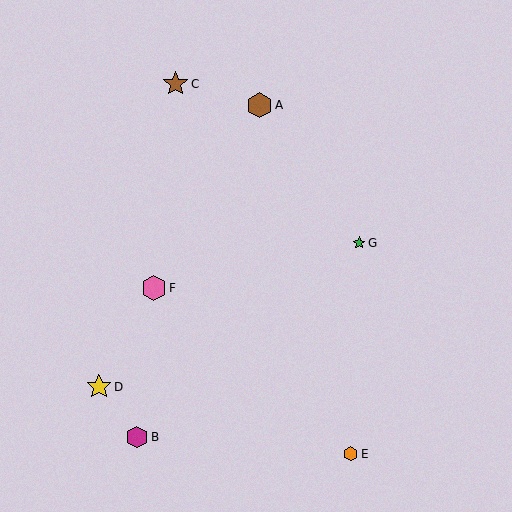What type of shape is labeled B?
Shape B is a magenta hexagon.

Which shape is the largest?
The brown star (labeled C) is the largest.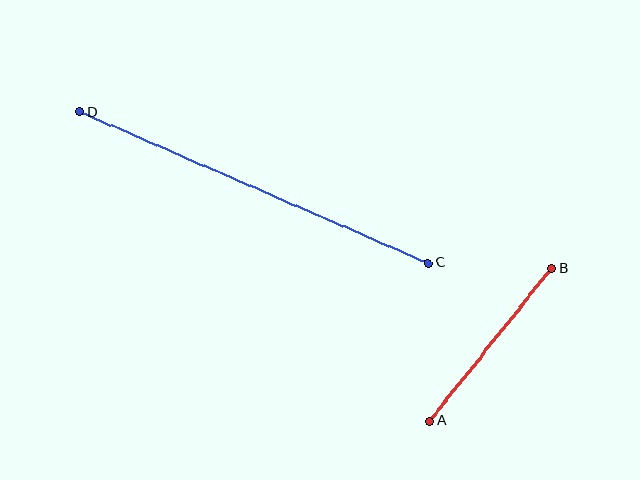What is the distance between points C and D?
The distance is approximately 380 pixels.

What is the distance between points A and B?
The distance is approximately 195 pixels.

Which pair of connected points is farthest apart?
Points C and D are farthest apart.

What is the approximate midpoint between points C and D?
The midpoint is at approximately (254, 187) pixels.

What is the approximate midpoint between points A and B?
The midpoint is at approximately (490, 345) pixels.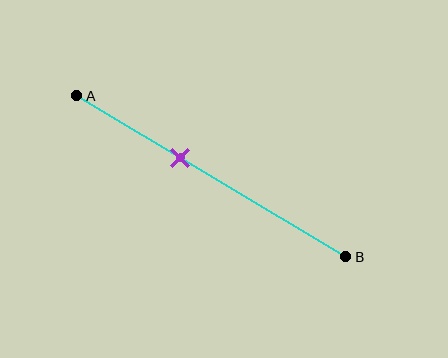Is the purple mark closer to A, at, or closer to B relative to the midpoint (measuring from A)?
The purple mark is closer to point A than the midpoint of segment AB.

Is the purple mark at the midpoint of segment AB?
No, the mark is at about 40% from A, not at the 50% midpoint.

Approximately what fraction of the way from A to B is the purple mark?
The purple mark is approximately 40% of the way from A to B.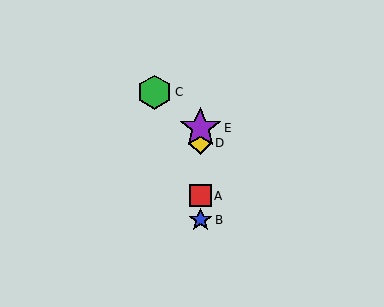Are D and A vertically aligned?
Yes, both are at x≈200.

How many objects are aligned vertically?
4 objects (A, B, D, E) are aligned vertically.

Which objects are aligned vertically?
Objects A, B, D, E are aligned vertically.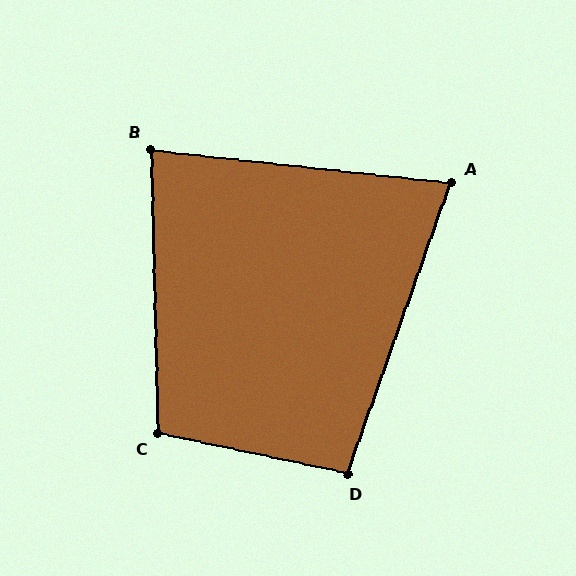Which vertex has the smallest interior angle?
A, at approximately 76 degrees.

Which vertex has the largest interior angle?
C, at approximately 104 degrees.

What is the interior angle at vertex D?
Approximately 98 degrees (obtuse).